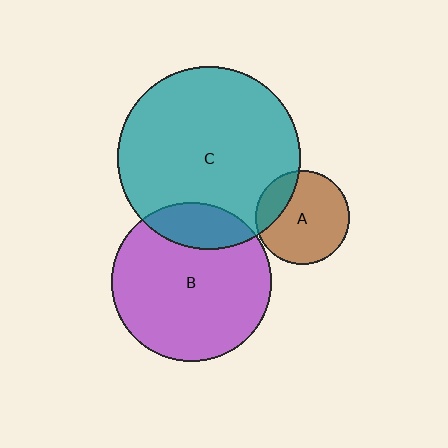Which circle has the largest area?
Circle C (teal).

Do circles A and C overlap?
Yes.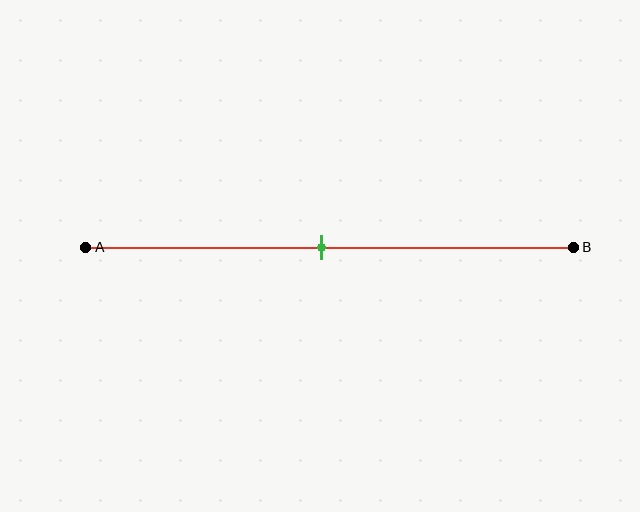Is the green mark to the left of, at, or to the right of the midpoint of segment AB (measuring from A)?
The green mark is approximately at the midpoint of segment AB.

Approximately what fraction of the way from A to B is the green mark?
The green mark is approximately 50% of the way from A to B.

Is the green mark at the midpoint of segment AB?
Yes, the mark is approximately at the midpoint.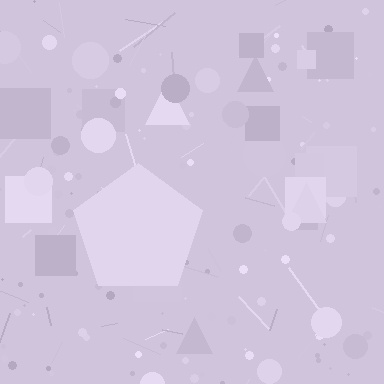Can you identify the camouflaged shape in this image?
The camouflaged shape is a pentagon.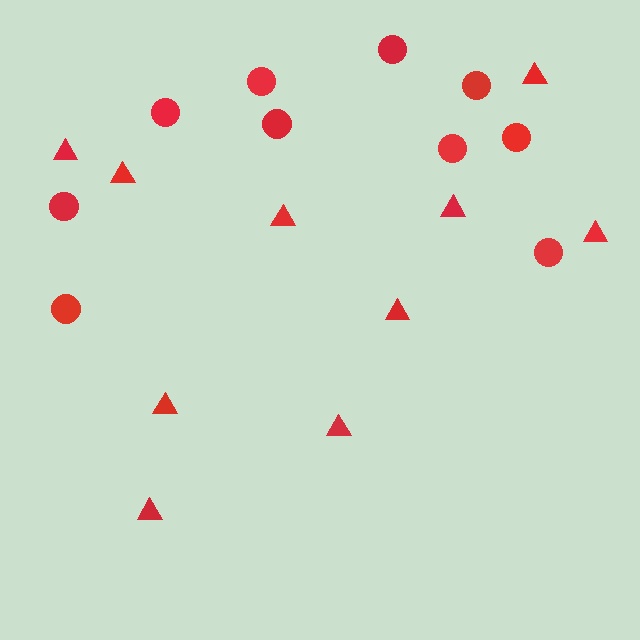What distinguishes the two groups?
There are 2 groups: one group of circles (10) and one group of triangles (10).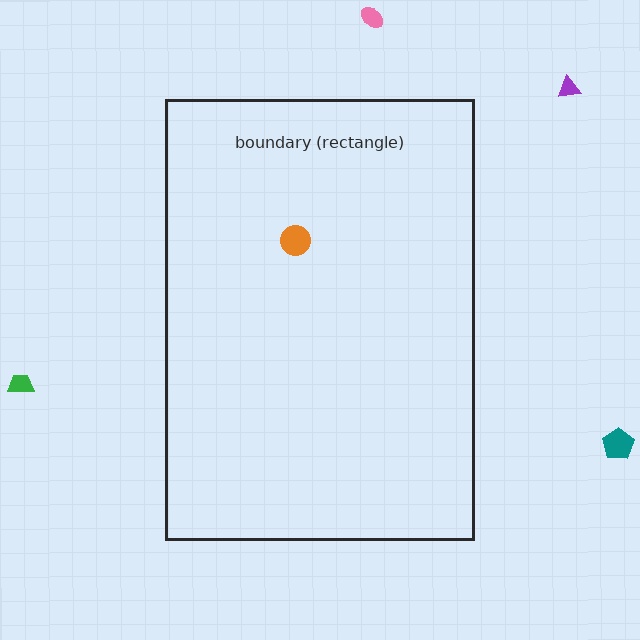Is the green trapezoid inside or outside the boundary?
Outside.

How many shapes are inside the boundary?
1 inside, 4 outside.